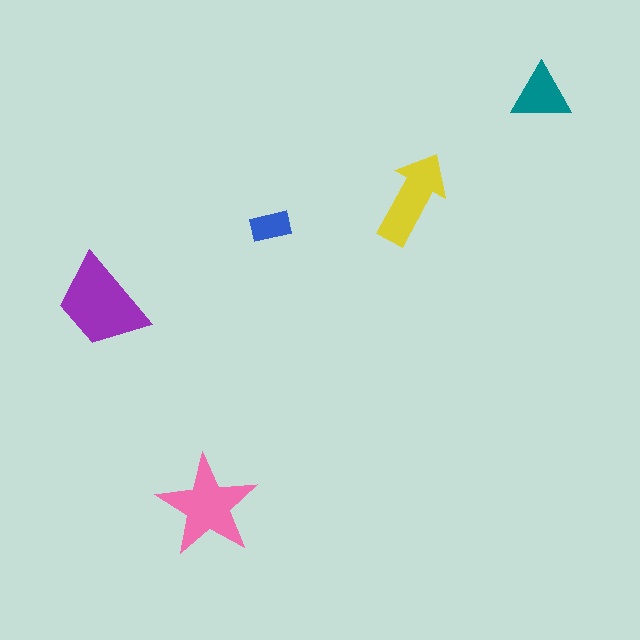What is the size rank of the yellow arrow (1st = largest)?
3rd.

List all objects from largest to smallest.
The purple trapezoid, the pink star, the yellow arrow, the teal triangle, the blue rectangle.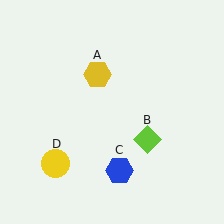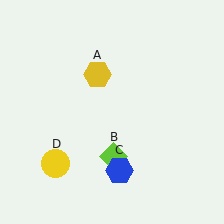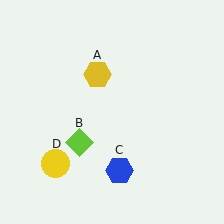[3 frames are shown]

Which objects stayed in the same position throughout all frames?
Yellow hexagon (object A) and blue hexagon (object C) and yellow circle (object D) remained stationary.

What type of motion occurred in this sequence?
The lime diamond (object B) rotated clockwise around the center of the scene.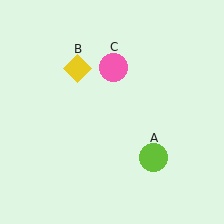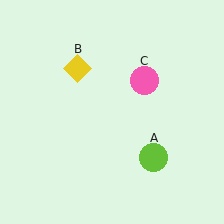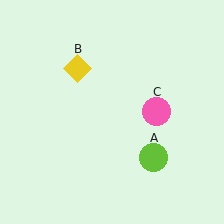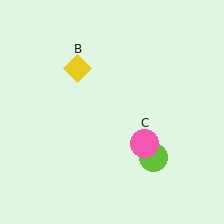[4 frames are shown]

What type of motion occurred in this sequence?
The pink circle (object C) rotated clockwise around the center of the scene.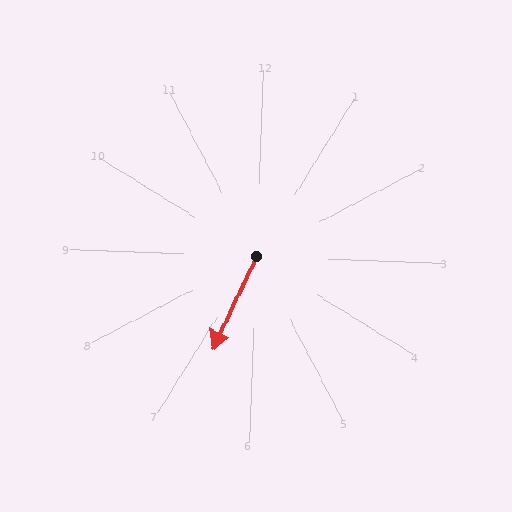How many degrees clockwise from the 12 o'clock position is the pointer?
Approximately 203 degrees.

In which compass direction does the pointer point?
Southwest.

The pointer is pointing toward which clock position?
Roughly 7 o'clock.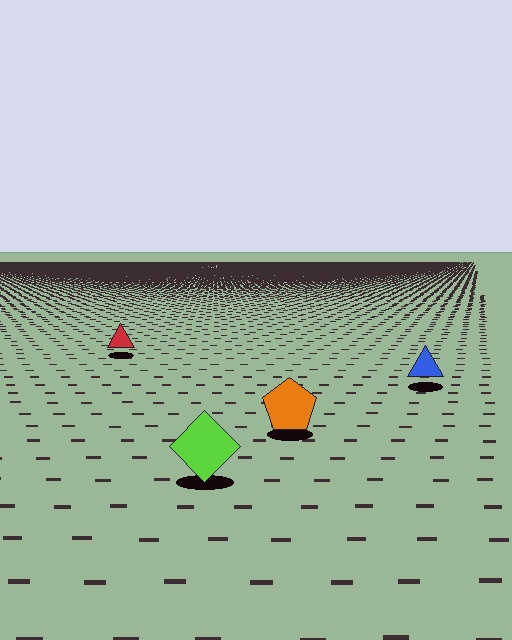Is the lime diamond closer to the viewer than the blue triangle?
Yes. The lime diamond is closer — you can tell from the texture gradient: the ground texture is coarser near it.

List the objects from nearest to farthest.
From nearest to farthest: the lime diamond, the orange pentagon, the blue triangle, the red triangle.